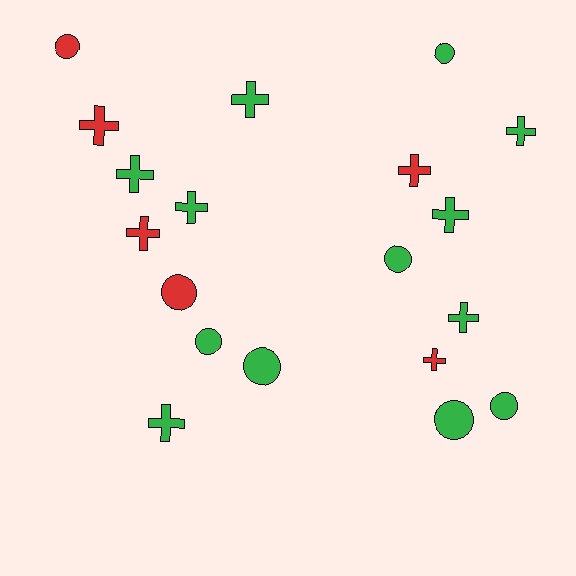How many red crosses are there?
There are 4 red crosses.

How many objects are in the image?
There are 19 objects.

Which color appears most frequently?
Green, with 13 objects.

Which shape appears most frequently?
Cross, with 11 objects.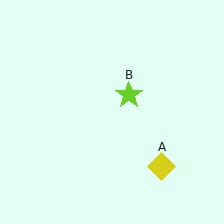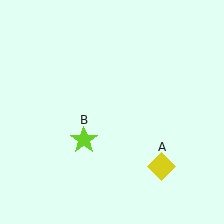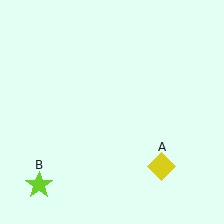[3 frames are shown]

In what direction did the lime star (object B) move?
The lime star (object B) moved down and to the left.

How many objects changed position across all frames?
1 object changed position: lime star (object B).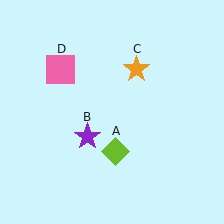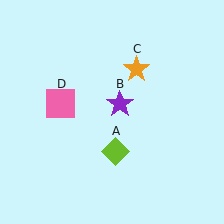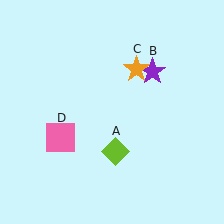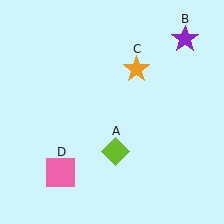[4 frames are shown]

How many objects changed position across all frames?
2 objects changed position: purple star (object B), pink square (object D).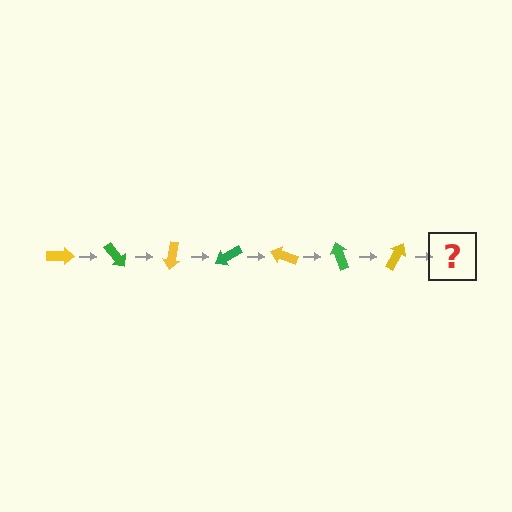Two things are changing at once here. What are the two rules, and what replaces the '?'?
The two rules are that it rotates 50 degrees each step and the color cycles through yellow and green. The '?' should be a green arrow, rotated 350 degrees from the start.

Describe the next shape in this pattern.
It should be a green arrow, rotated 350 degrees from the start.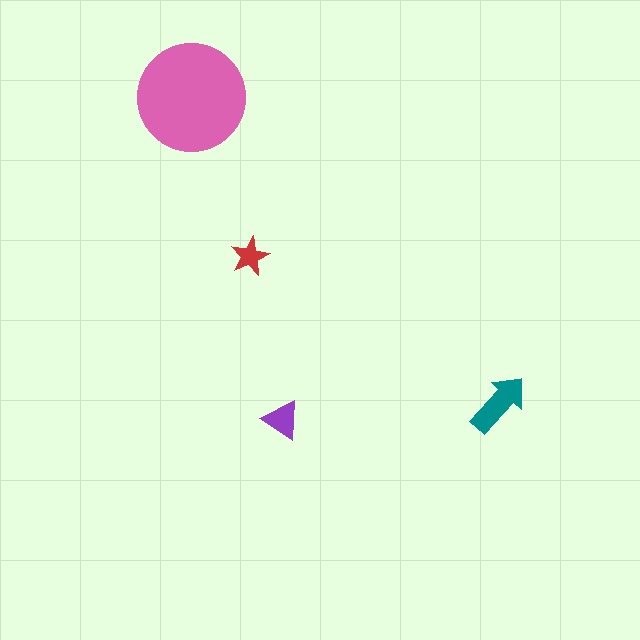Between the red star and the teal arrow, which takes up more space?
The teal arrow.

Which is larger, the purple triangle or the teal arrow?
The teal arrow.